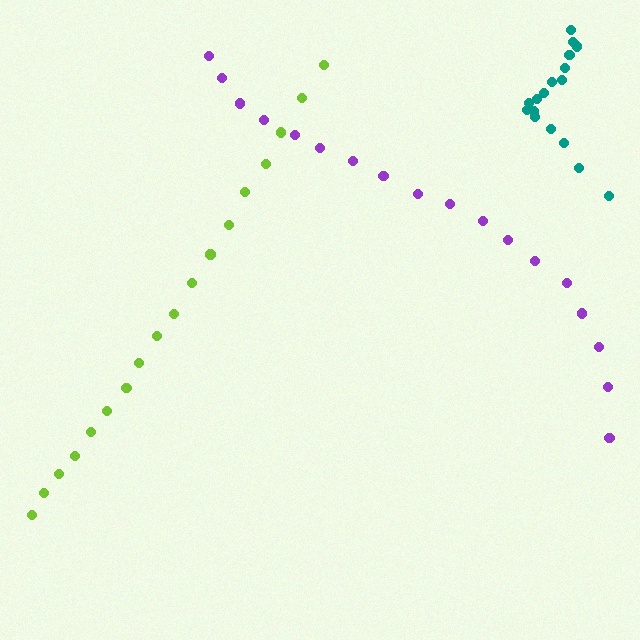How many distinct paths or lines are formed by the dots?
There are 3 distinct paths.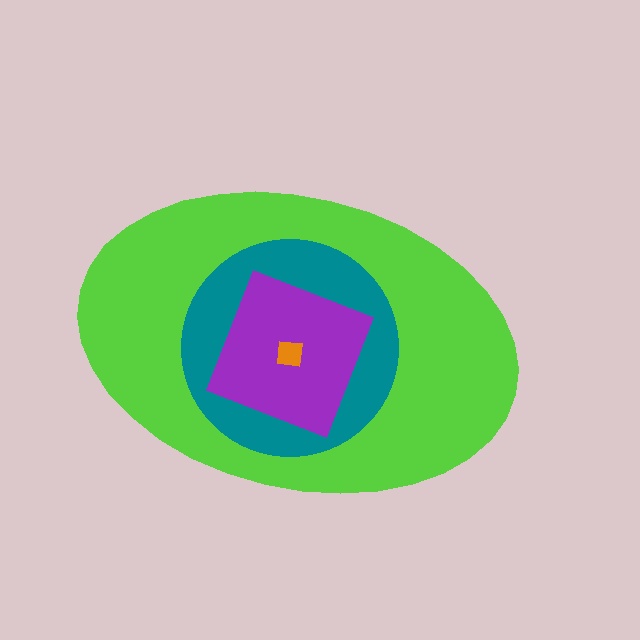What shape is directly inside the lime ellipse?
The teal circle.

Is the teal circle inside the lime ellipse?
Yes.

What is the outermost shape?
The lime ellipse.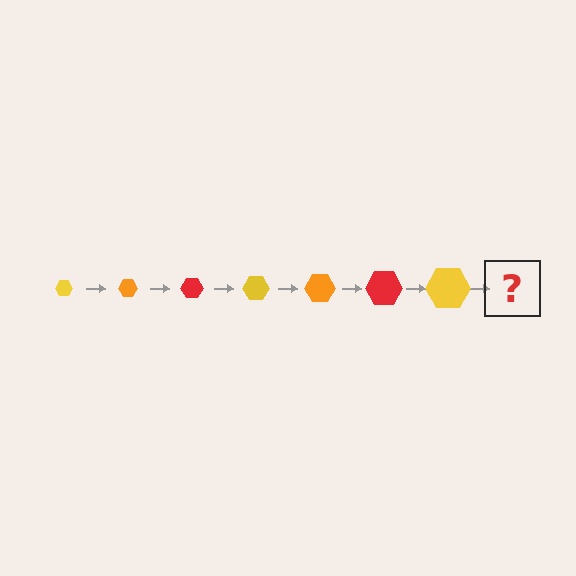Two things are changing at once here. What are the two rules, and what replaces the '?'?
The two rules are that the hexagon grows larger each step and the color cycles through yellow, orange, and red. The '?' should be an orange hexagon, larger than the previous one.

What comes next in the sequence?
The next element should be an orange hexagon, larger than the previous one.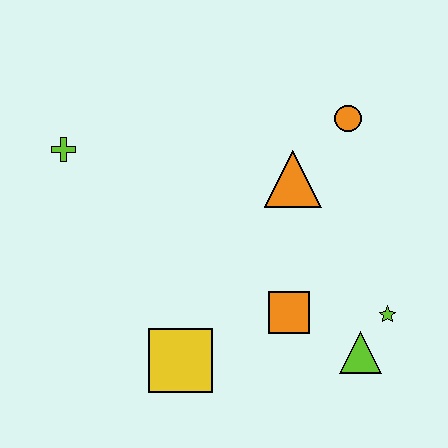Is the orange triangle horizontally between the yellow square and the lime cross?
No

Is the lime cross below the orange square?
No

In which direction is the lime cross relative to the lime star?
The lime cross is to the left of the lime star.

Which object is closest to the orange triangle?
The orange circle is closest to the orange triangle.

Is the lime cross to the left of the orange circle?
Yes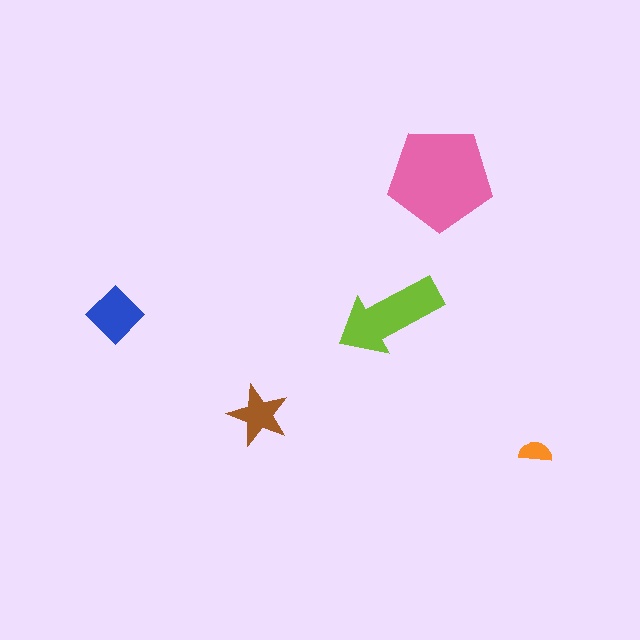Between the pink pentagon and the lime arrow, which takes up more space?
The pink pentagon.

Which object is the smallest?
The orange semicircle.